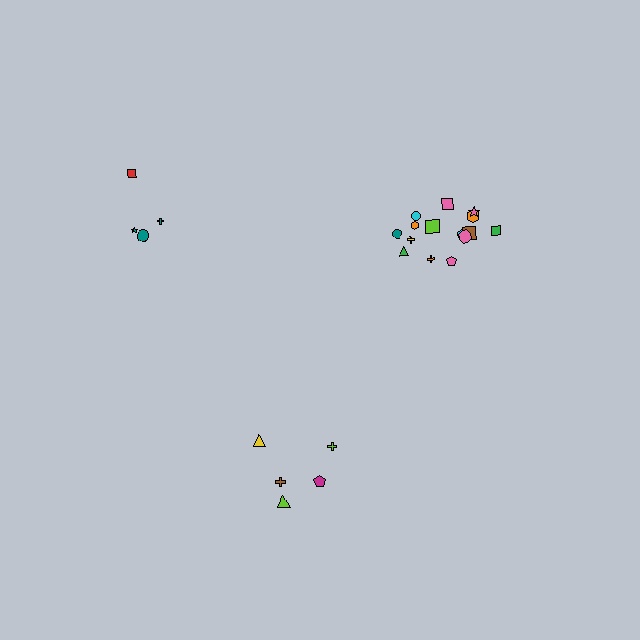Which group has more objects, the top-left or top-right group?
The top-right group.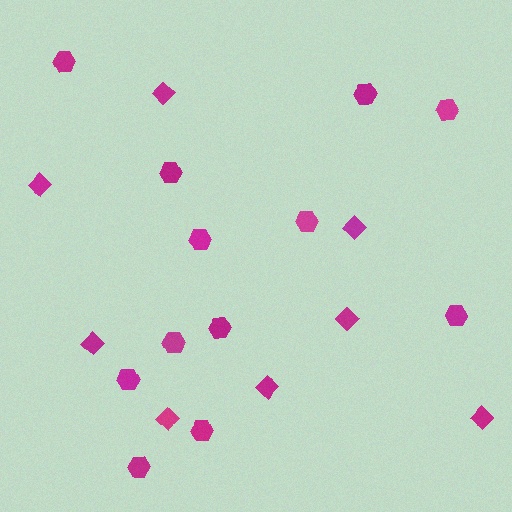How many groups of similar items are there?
There are 2 groups: one group of hexagons (12) and one group of diamonds (8).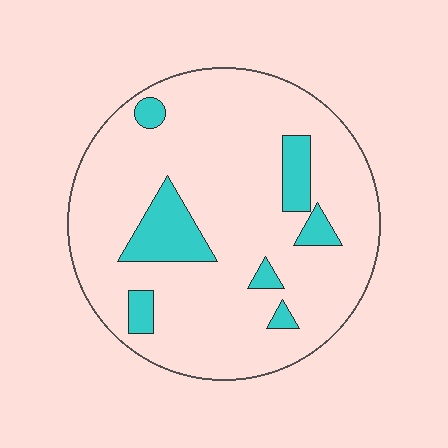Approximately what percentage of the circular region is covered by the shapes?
Approximately 15%.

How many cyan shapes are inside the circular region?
7.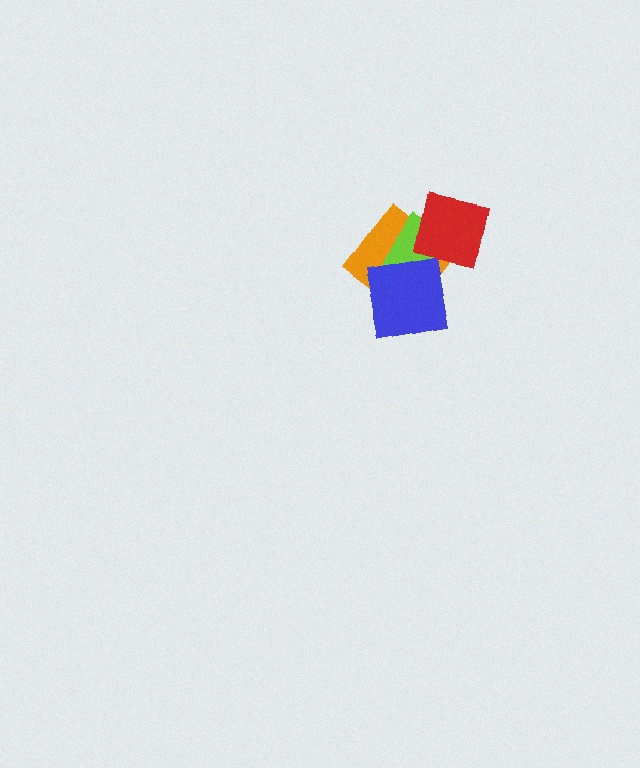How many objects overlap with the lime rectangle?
3 objects overlap with the lime rectangle.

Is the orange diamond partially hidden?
Yes, it is partially covered by another shape.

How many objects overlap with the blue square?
2 objects overlap with the blue square.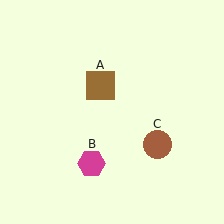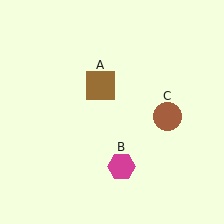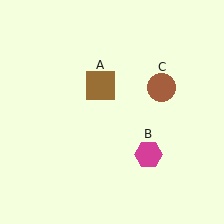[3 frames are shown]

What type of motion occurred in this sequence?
The magenta hexagon (object B), brown circle (object C) rotated counterclockwise around the center of the scene.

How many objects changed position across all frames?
2 objects changed position: magenta hexagon (object B), brown circle (object C).